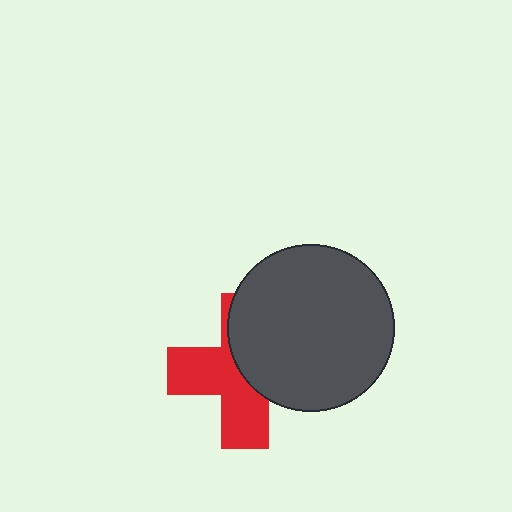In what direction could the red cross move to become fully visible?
The red cross could move left. That would shift it out from behind the dark gray circle entirely.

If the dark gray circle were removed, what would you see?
You would see the complete red cross.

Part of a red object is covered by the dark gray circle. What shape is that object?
It is a cross.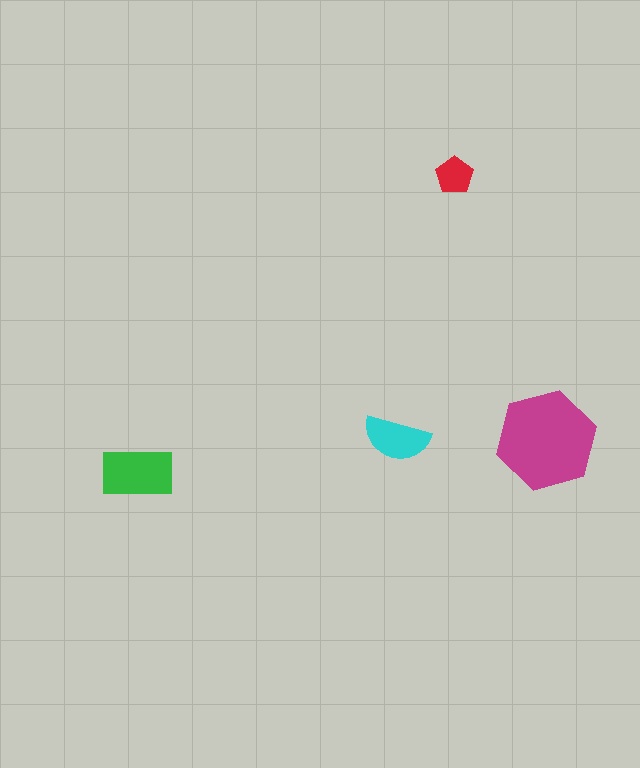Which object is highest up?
The red pentagon is topmost.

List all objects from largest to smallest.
The magenta hexagon, the green rectangle, the cyan semicircle, the red pentagon.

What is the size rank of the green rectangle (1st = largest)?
2nd.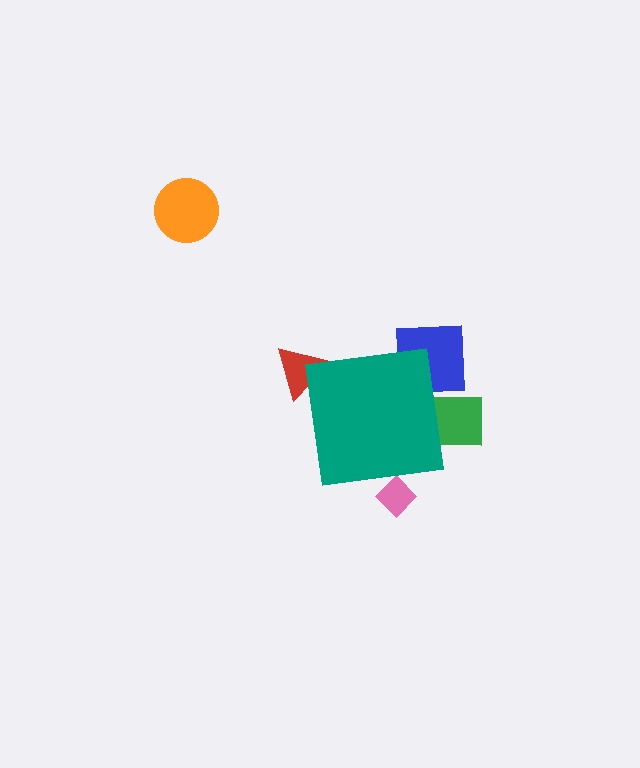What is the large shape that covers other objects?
A teal square.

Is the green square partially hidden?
Yes, the green square is partially hidden behind the teal square.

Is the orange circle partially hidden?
No, the orange circle is fully visible.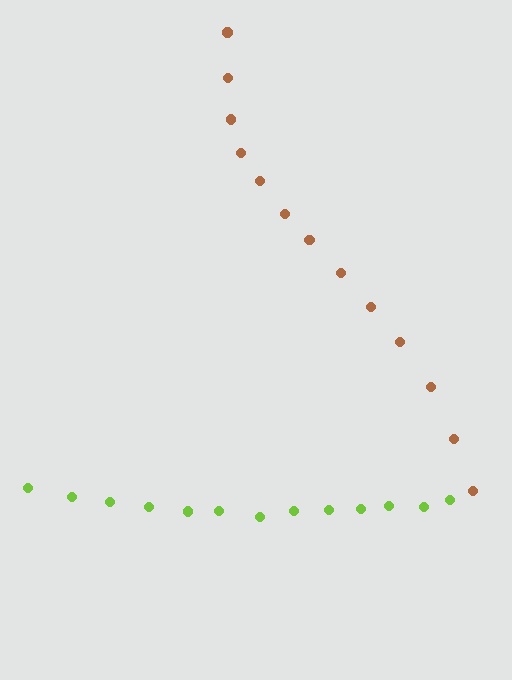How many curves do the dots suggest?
There are 2 distinct paths.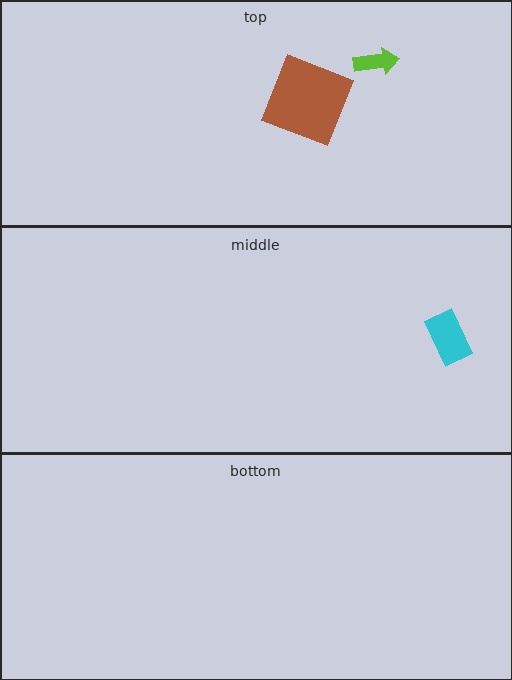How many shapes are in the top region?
2.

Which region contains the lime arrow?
The top region.